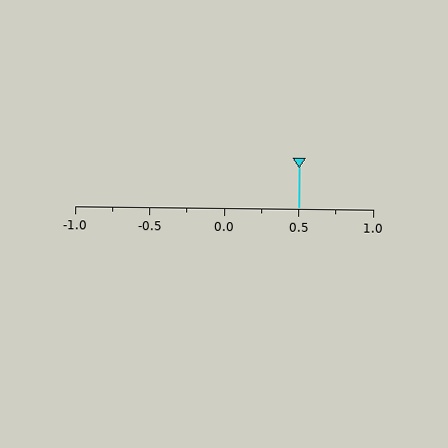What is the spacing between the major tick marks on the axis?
The major ticks are spaced 0.5 apart.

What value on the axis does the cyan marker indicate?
The marker indicates approximately 0.5.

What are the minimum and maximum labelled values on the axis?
The axis runs from -1.0 to 1.0.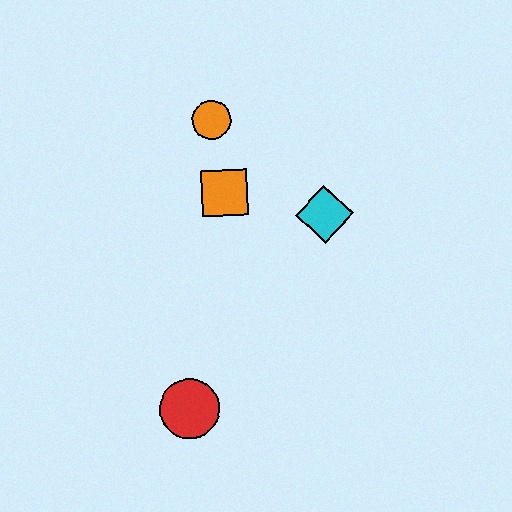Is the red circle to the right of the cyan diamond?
No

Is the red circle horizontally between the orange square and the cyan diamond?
No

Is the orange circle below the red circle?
No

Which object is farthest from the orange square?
The red circle is farthest from the orange square.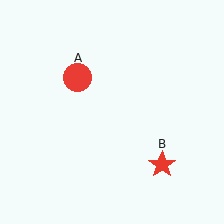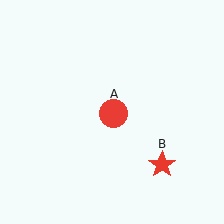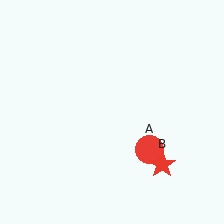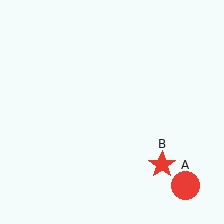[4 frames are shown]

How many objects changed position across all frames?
1 object changed position: red circle (object A).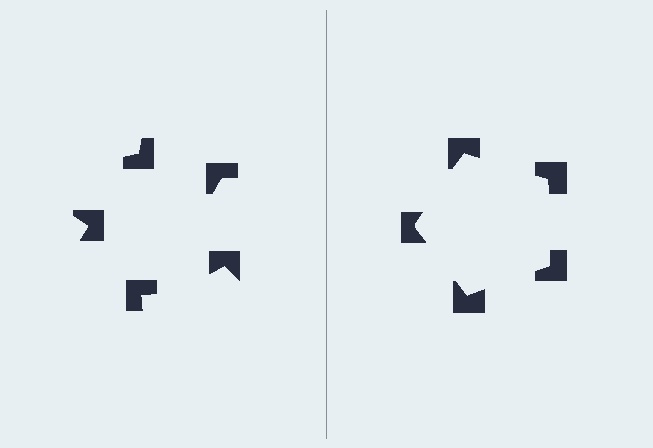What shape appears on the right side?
An illusory pentagon.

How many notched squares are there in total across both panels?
10 — 5 on each side.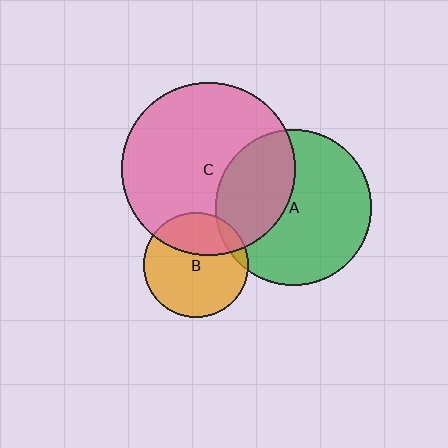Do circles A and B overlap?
Yes.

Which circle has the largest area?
Circle C (pink).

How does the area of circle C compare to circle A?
Approximately 1.2 times.